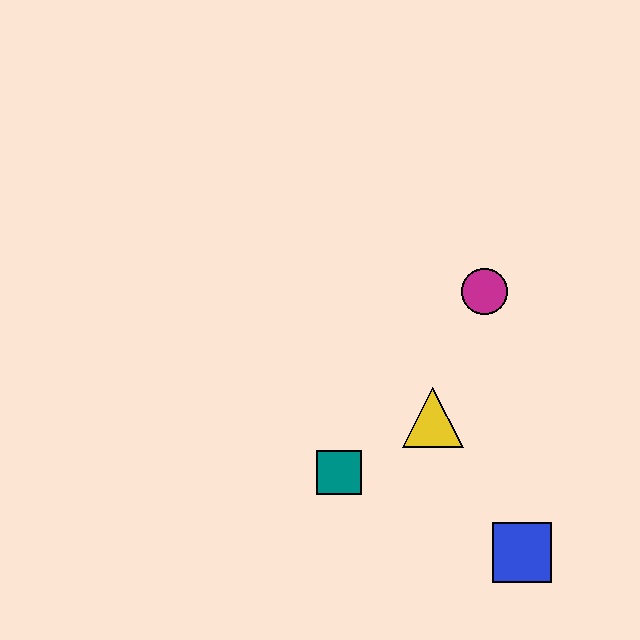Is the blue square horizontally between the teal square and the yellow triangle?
No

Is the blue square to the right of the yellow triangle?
Yes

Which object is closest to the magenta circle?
The yellow triangle is closest to the magenta circle.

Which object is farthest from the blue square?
The magenta circle is farthest from the blue square.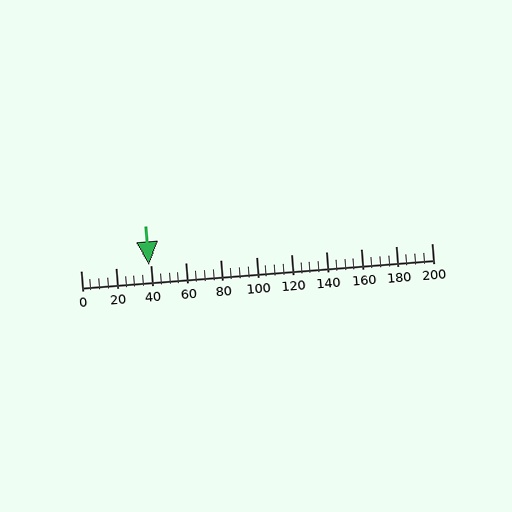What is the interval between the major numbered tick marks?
The major tick marks are spaced 20 units apart.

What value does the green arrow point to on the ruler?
The green arrow points to approximately 39.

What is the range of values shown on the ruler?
The ruler shows values from 0 to 200.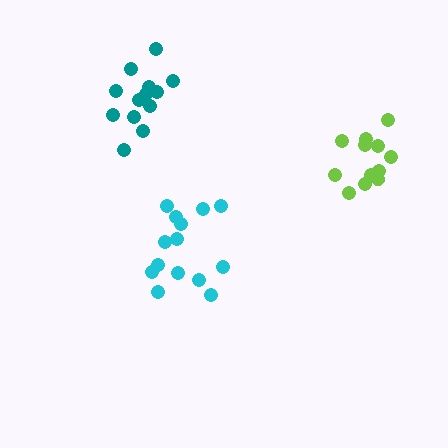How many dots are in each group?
Group 1: 12 dots, Group 2: 14 dots, Group 3: 13 dots (39 total).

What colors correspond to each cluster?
The clusters are colored: lime, cyan, teal.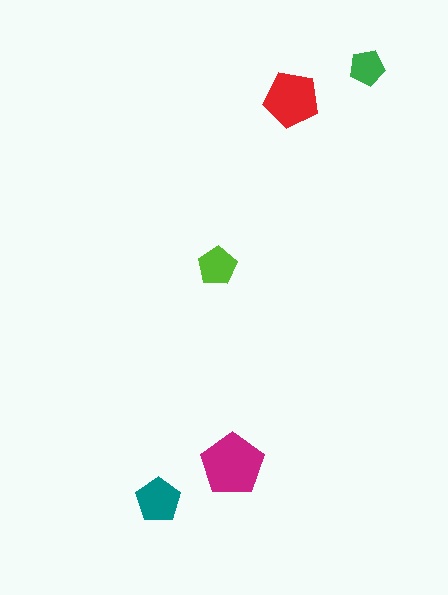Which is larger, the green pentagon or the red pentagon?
The red one.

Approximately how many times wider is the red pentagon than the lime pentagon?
About 1.5 times wider.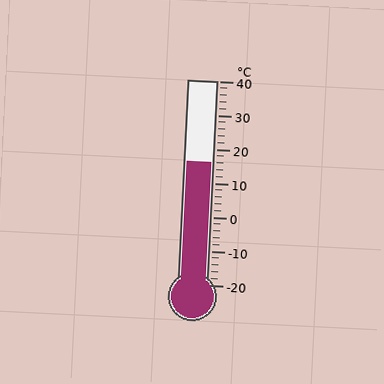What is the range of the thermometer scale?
The thermometer scale ranges from -20°C to 40°C.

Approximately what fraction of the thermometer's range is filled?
The thermometer is filled to approximately 60% of its range.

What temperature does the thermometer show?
The thermometer shows approximately 16°C.